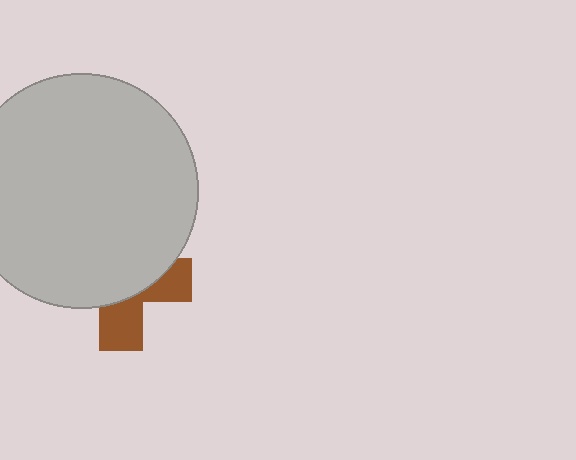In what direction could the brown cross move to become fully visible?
The brown cross could move down. That would shift it out from behind the light gray circle entirely.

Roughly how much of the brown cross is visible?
A small part of it is visible (roughly 35%).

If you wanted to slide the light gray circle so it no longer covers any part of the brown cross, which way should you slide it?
Slide it up — that is the most direct way to separate the two shapes.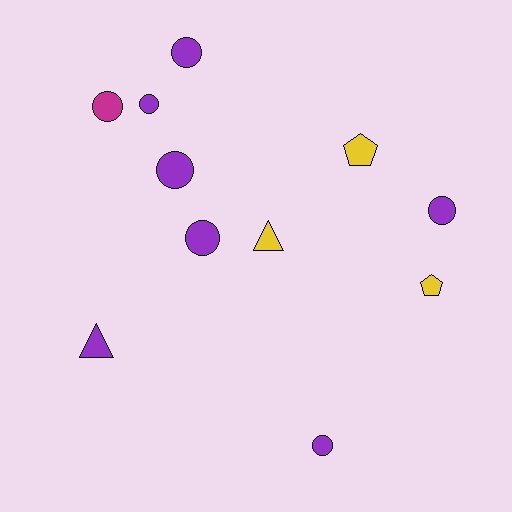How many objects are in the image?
There are 11 objects.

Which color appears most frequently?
Purple, with 7 objects.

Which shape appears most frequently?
Circle, with 7 objects.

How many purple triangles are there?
There is 1 purple triangle.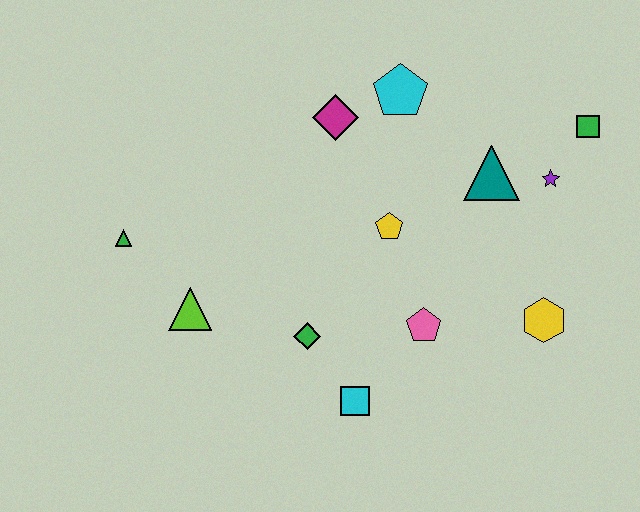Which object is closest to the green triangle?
The lime triangle is closest to the green triangle.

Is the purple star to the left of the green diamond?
No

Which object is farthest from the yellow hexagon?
The green triangle is farthest from the yellow hexagon.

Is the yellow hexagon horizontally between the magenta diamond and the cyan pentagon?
No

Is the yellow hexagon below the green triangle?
Yes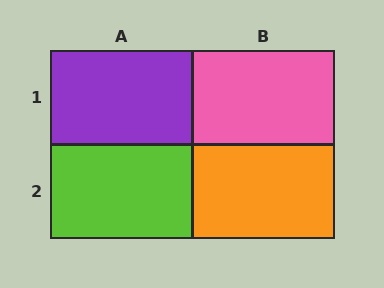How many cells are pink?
1 cell is pink.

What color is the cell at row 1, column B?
Pink.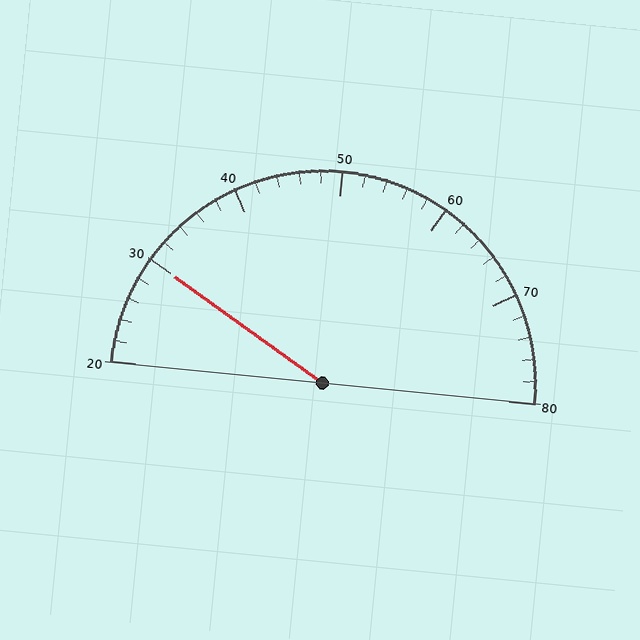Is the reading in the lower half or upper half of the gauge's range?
The reading is in the lower half of the range (20 to 80).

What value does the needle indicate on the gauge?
The needle indicates approximately 30.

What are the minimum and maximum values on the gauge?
The gauge ranges from 20 to 80.